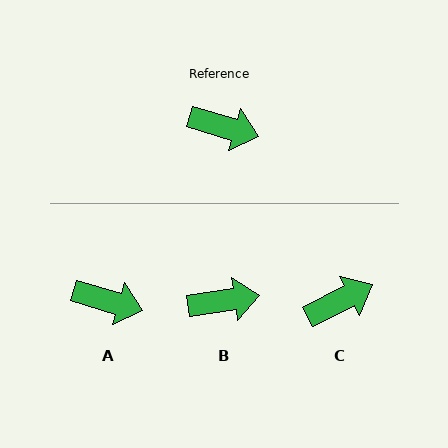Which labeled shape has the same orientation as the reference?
A.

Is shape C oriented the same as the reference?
No, it is off by about 43 degrees.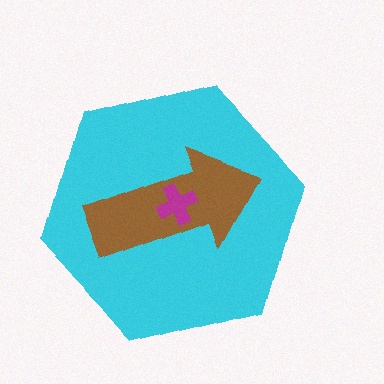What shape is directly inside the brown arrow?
The magenta cross.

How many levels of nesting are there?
3.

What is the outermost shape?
The cyan hexagon.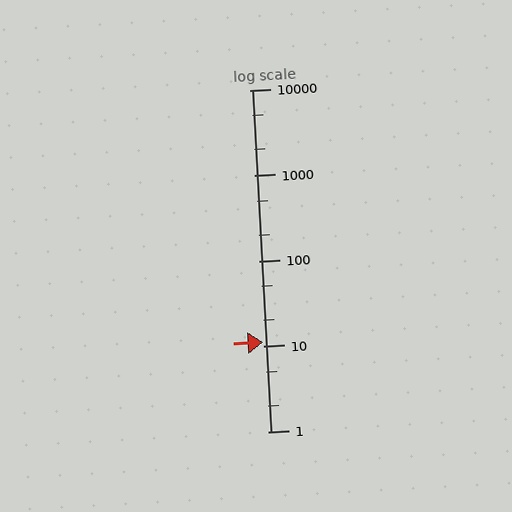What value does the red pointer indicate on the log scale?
The pointer indicates approximately 11.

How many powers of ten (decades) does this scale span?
The scale spans 4 decades, from 1 to 10000.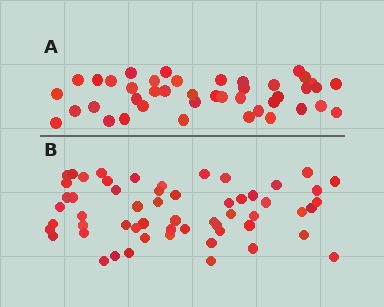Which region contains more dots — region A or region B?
Region B (the bottom region) has more dots.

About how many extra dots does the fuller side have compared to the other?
Region B has approximately 15 more dots than region A.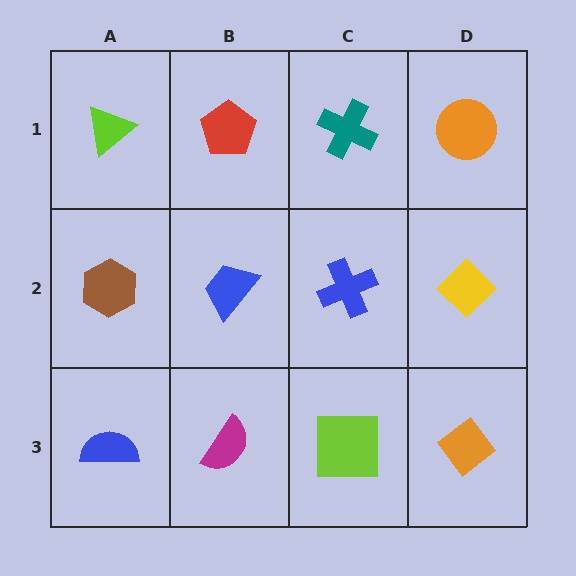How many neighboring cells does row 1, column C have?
3.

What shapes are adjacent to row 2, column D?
An orange circle (row 1, column D), an orange diamond (row 3, column D), a blue cross (row 2, column C).